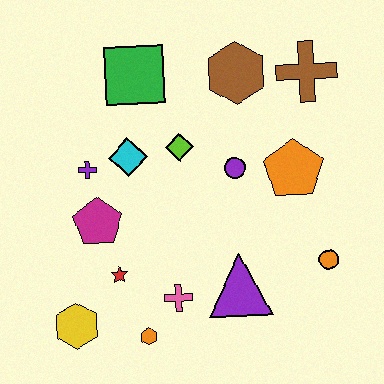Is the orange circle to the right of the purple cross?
Yes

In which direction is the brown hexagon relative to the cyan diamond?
The brown hexagon is to the right of the cyan diamond.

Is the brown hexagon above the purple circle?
Yes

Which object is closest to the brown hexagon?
The brown cross is closest to the brown hexagon.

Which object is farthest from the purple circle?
The yellow hexagon is farthest from the purple circle.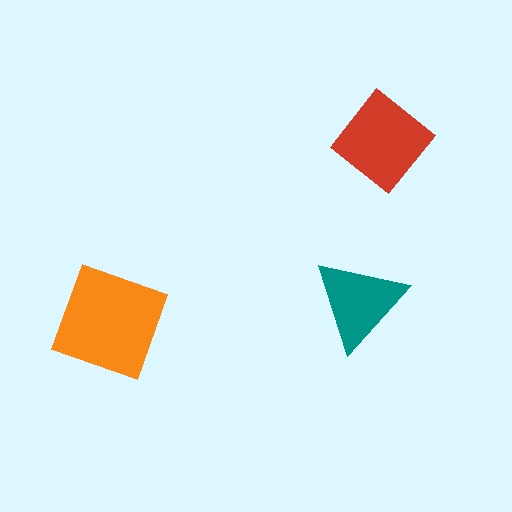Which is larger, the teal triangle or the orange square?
The orange square.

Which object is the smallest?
The teal triangle.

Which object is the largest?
The orange square.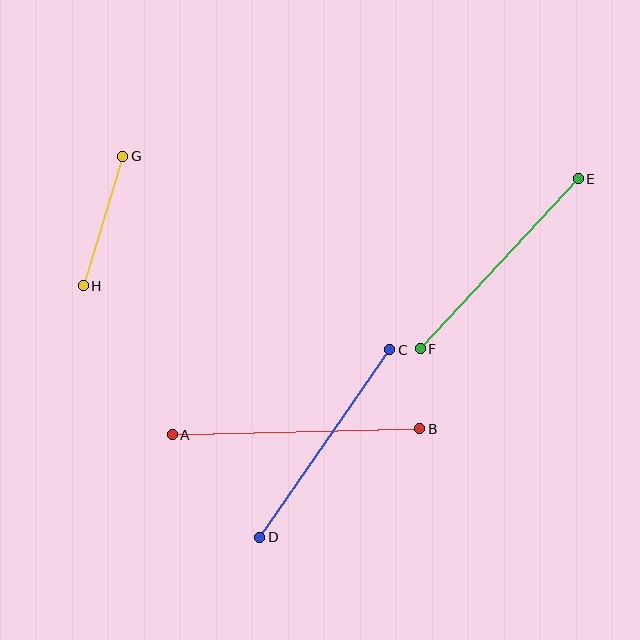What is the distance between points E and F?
The distance is approximately 232 pixels.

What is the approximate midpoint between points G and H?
The midpoint is at approximately (103, 221) pixels.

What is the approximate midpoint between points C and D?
The midpoint is at approximately (325, 443) pixels.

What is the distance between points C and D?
The distance is approximately 228 pixels.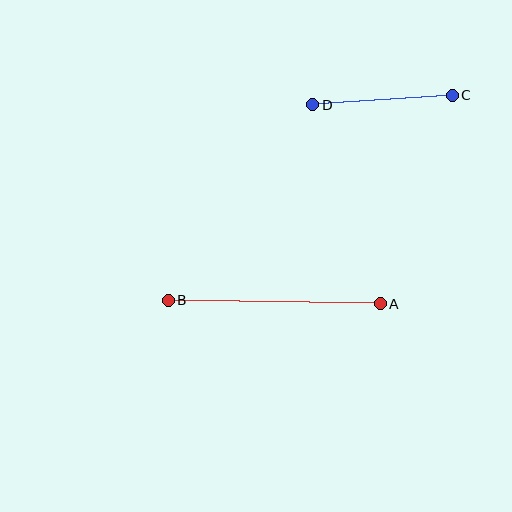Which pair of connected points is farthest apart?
Points A and B are farthest apart.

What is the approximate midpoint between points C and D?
The midpoint is at approximately (383, 100) pixels.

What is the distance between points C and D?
The distance is approximately 139 pixels.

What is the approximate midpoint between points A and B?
The midpoint is at approximately (274, 302) pixels.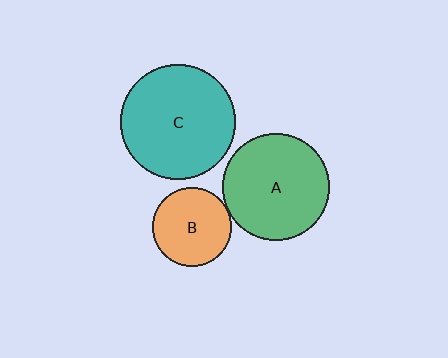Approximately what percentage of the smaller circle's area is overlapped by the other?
Approximately 5%.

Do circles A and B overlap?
Yes.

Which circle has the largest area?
Circle C (teal).